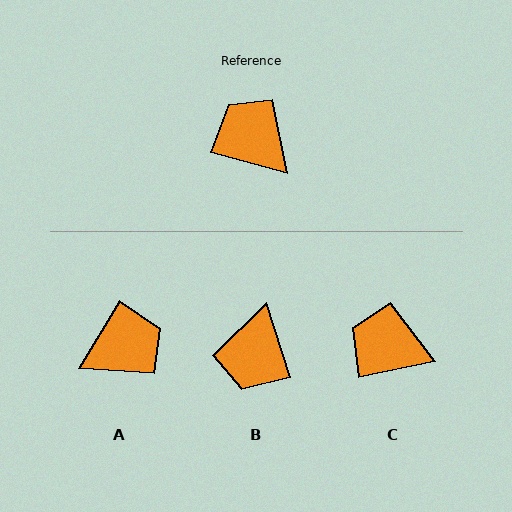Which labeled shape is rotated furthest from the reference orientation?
B, about 123 degrees away.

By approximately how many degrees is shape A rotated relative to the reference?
Approximately 105 degrees clockwise.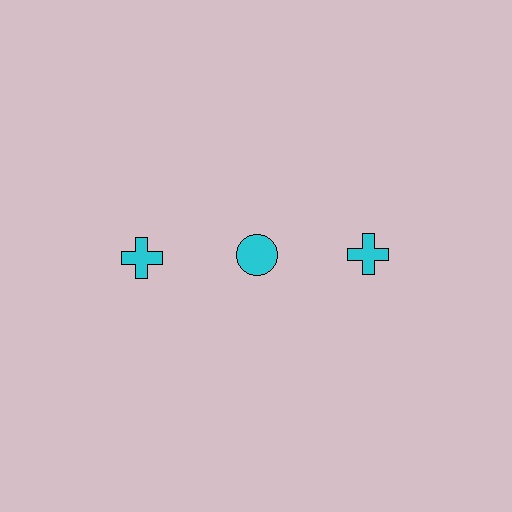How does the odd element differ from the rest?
It has a different shape: circle instead of cross.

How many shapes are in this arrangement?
There are 3 shapes arranged in a grid pattern.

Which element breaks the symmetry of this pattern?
The cyan circle in the top row, second from left column breaks the symmetry. All other shapes are cyan crosses.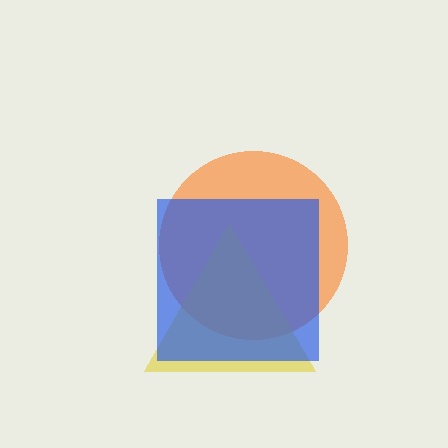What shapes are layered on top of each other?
The layered shapes are: an orange circle, a yellow triangle, a blue square.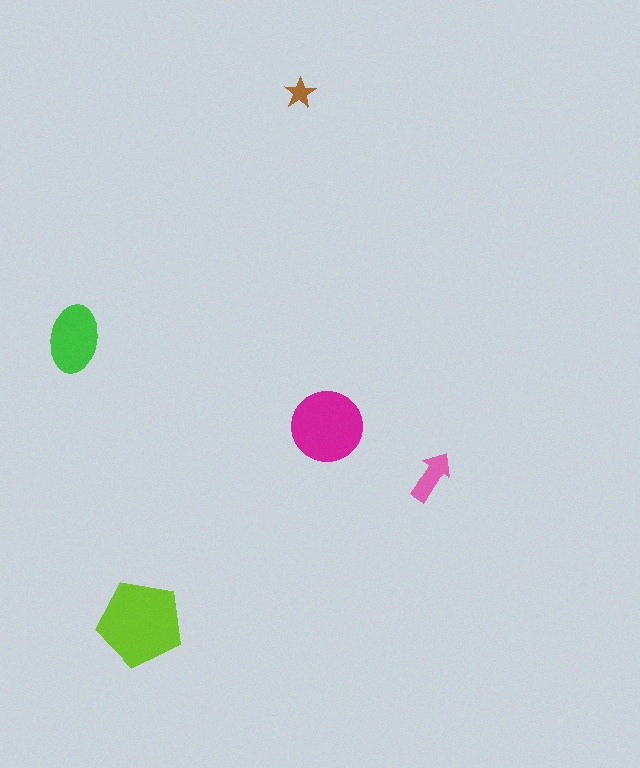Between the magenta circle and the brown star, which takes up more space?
The magenta circle.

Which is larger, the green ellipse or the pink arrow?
The green ellipse.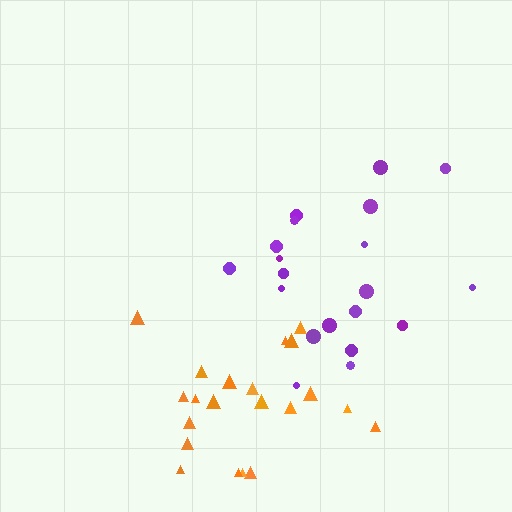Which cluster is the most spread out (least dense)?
Purple.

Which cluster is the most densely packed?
Orange.